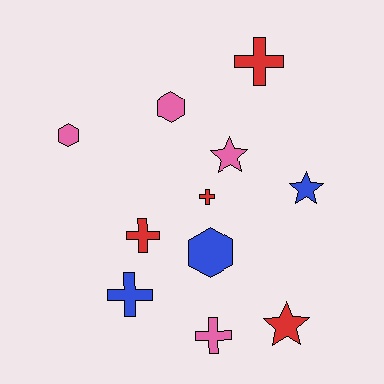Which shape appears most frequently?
Cross, with 5 objects.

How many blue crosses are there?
There is 1 blue cross.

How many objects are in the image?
There are 11 objects.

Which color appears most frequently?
Red, with 4 objects.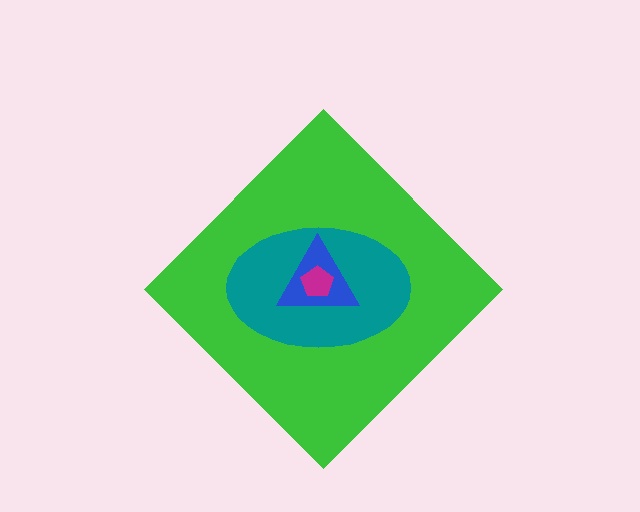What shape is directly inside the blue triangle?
The magenta pentagon.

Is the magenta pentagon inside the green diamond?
Yes.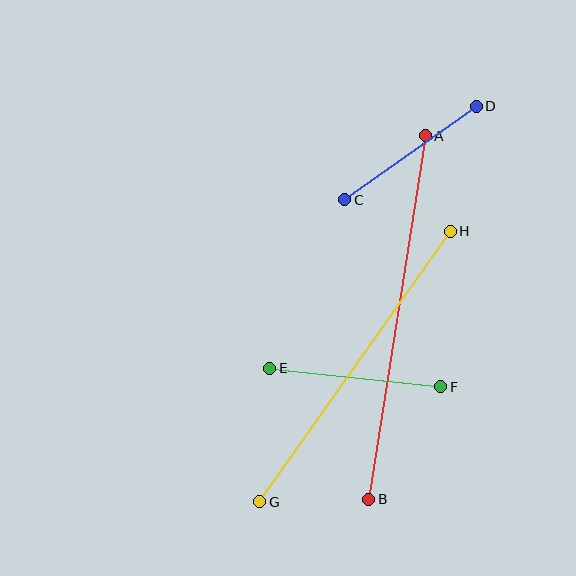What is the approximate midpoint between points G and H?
The midpoint is at approximately (355, 367) pixels.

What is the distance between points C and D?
The distance is approximately 161 pixels.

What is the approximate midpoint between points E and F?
The midpoint is at approximately (355, 377) pixels.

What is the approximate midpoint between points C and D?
The midpoint is at approximately (410, 153) pixels.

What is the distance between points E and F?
The distance is approximately 172 pixels.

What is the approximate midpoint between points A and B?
The midpoint is at approximately (397, 317) pixels.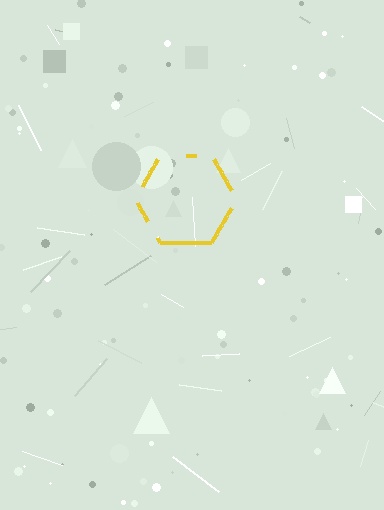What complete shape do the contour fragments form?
The contour fragments form a hexagon.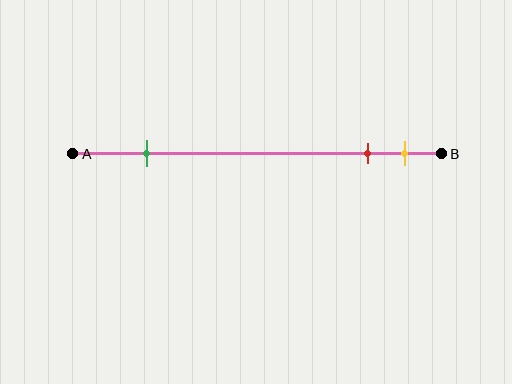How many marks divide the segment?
There are 3 marks dividing the segment.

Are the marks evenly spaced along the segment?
No, the marks are not evenly spaced.